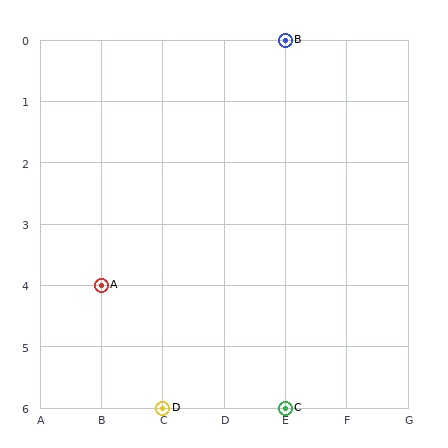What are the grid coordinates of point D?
Point D is at grid coordinates (C, 6).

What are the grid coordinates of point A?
Point A is at grid coordinates (B, 4).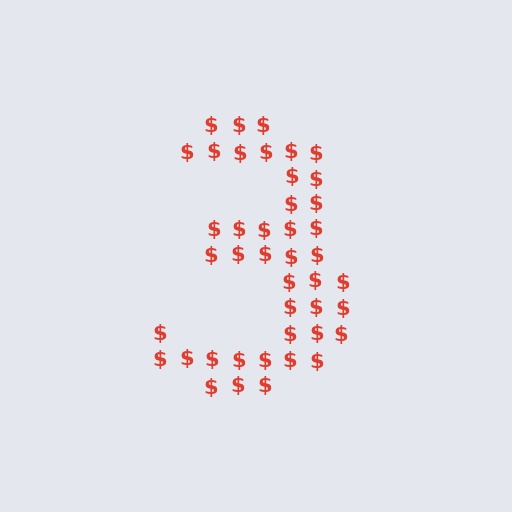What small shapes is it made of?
It is made of small dollar signs.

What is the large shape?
The large shape is the digit 3.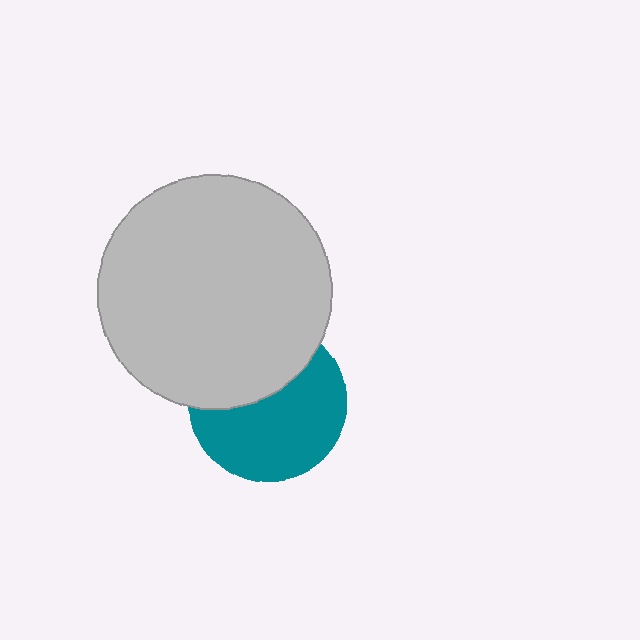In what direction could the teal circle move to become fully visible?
The teal circle could move down. That would shift it out from behind the light gray circle entirely.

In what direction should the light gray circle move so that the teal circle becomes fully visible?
The light gray circle should move up. That is the shortest direction to clear the overlap and leave the teal circle fully visible.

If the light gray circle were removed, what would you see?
You would see the complete teal circle.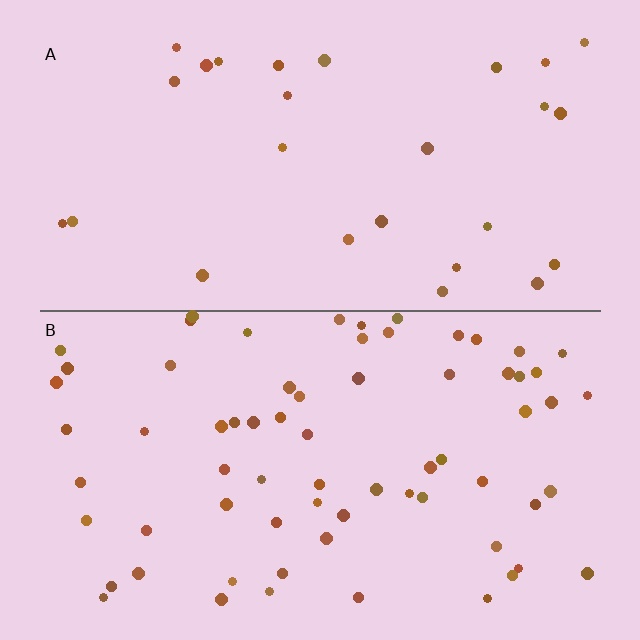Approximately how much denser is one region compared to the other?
Approximately 2.5× — region B over region A.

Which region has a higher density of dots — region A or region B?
B (the bottom).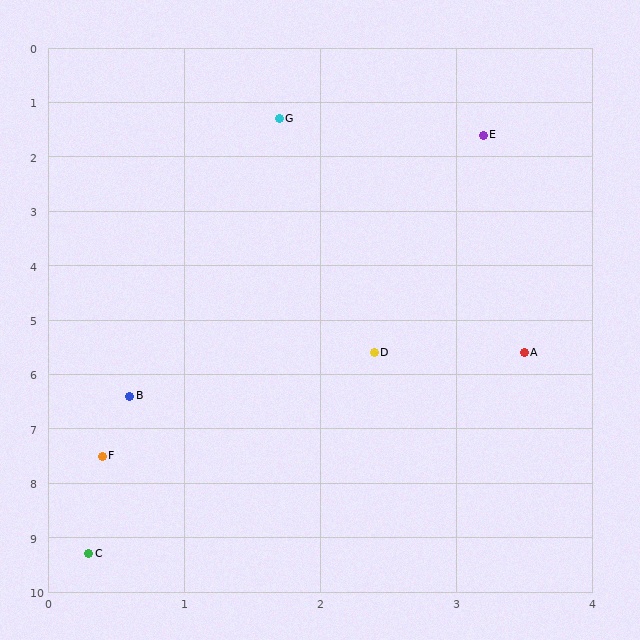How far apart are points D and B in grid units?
Points D and B are about 2.0 grid units apart.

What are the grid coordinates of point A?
Point A is at approximately (3.5, 5.6).